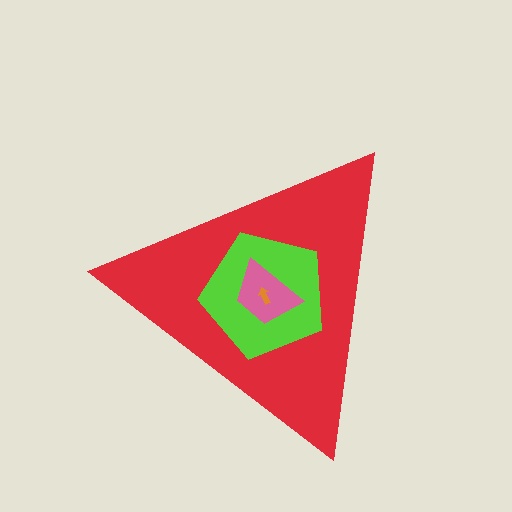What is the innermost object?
The orange arrow.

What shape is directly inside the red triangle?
The lime pentagon.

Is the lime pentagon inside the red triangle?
Yes.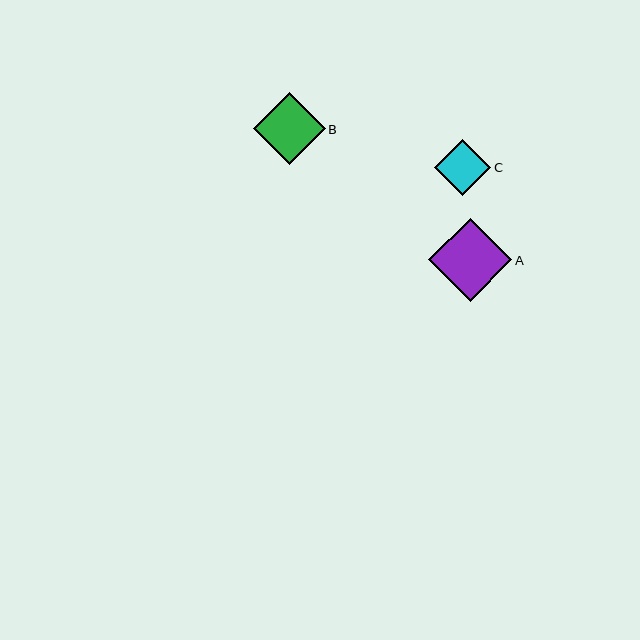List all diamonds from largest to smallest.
From largest to smallest: A, B, C.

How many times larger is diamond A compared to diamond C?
Diamond A is approximately 1.5 times the size of diamond C.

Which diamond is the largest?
Diamond A is the largest with a size of approximately 83 pixels.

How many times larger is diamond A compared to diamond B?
Diamond A is approximately 1.1 times the size of diamond B.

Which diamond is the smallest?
Diamond C is the smallest with a size of approximately 56 pixels.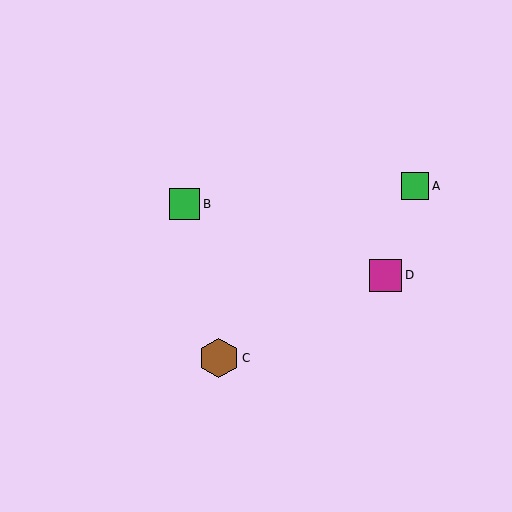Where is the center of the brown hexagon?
The center of the brown hexagon is at (219, 358).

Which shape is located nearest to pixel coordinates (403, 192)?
The green square (labeled A) at (415, 186) is nearest to that location.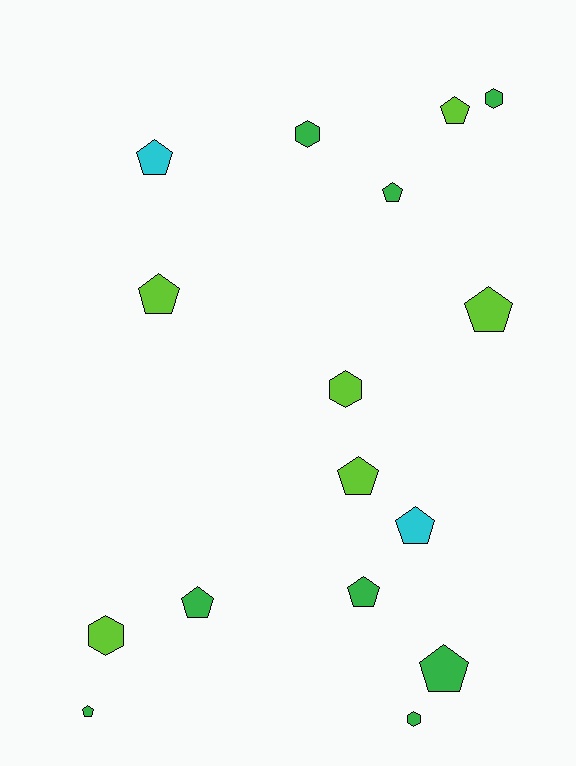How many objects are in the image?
There are 16 objects.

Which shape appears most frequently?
Pentagon, with 11 objects.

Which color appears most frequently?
Green, with 8 objects.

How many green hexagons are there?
There are 3 green hexagons.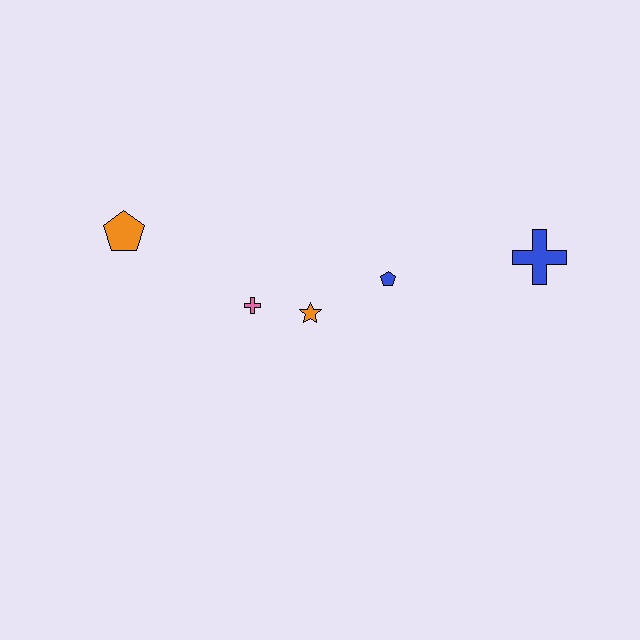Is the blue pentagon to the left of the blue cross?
Yes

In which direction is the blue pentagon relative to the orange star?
The blue pentagon is to the right of the orange star.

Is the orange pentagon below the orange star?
No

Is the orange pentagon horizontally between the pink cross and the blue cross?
No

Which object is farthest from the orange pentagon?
The blue cross is farthest from the orange pentagon.